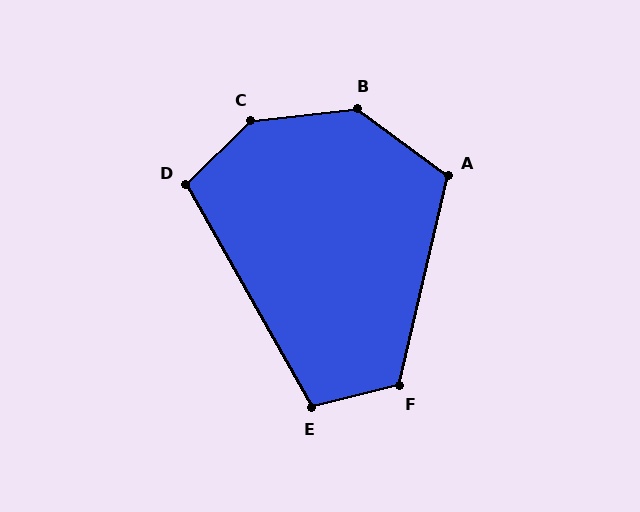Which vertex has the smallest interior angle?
D, at approximately 105 degrees.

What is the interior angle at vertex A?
Approximately 113 degrees (obtuse).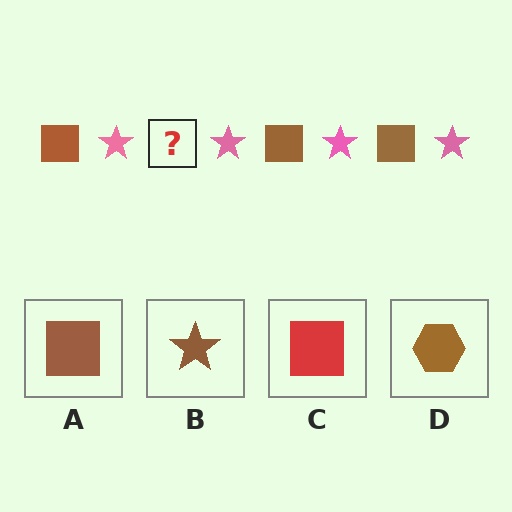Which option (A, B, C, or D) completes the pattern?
A.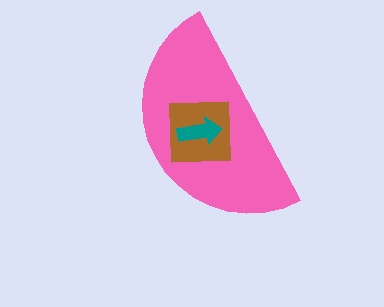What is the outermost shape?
The pink semicircle.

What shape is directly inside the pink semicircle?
The brown square.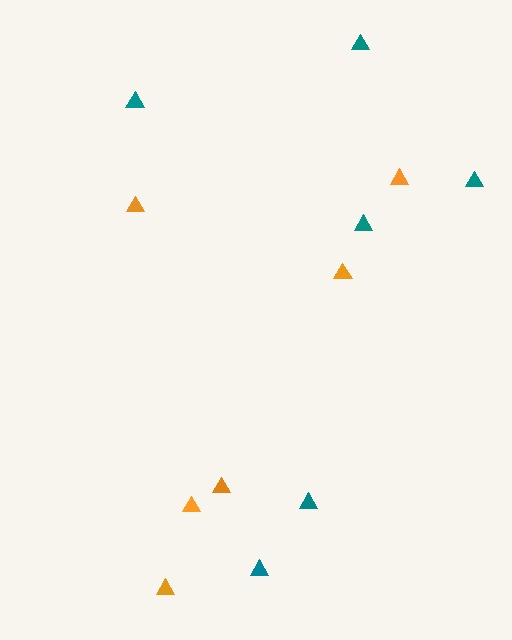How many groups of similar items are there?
There are 2 groups: one group of teal triangles (6) and one group of orange triangles (6).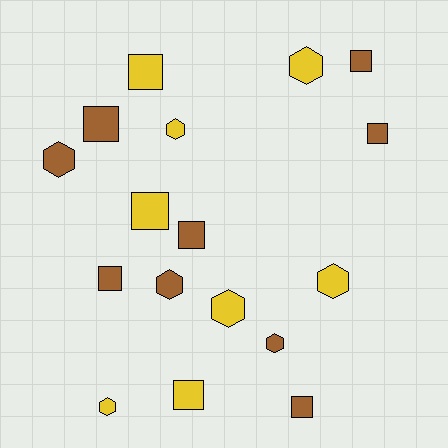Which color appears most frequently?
Brown, with 9 objects.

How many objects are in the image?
There are 17 objects.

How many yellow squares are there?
There are 3 yellow squares.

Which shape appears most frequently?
Square, with 9 objects.